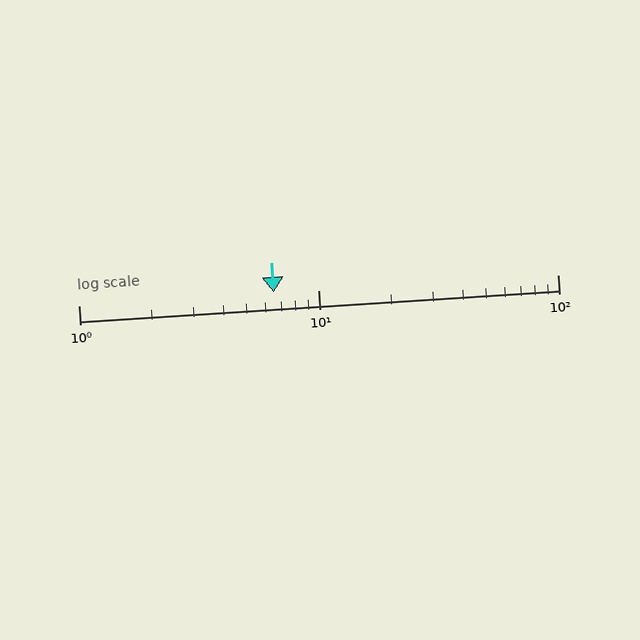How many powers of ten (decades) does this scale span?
The scale spans 2 decades, from 1 to 100.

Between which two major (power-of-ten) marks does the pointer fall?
The pointer is between 1 and 10.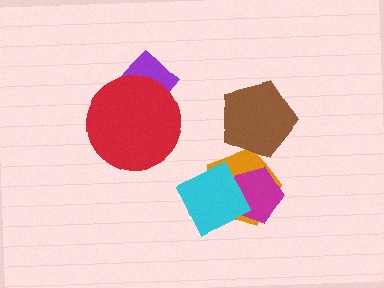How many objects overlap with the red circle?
1 object overlaps with the red circle.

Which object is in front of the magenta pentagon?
The cyan diamond is in front of the magenta pentagon.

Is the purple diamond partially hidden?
Yes, it is partially covered by another shape.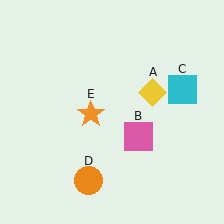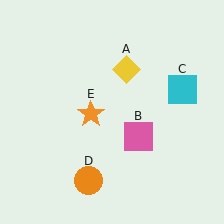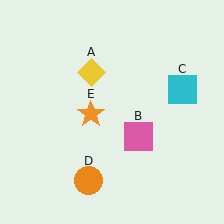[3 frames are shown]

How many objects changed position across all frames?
1 object changed position: yellow diamond (object A).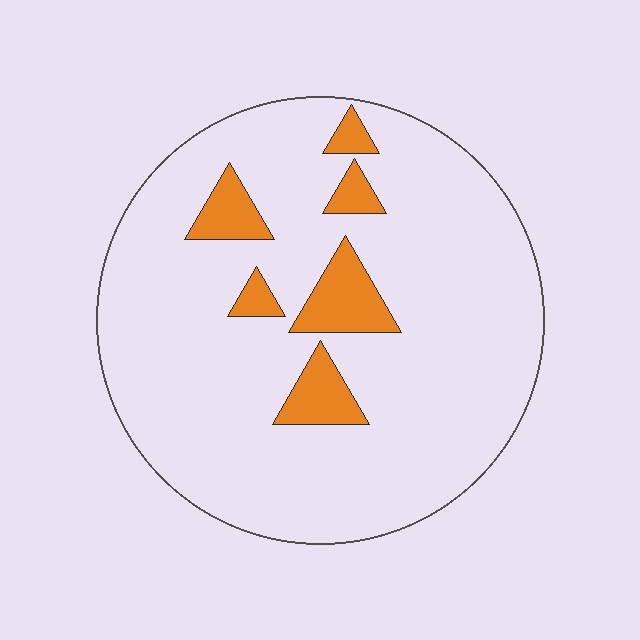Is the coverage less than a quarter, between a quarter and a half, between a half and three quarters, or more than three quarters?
Less than a quarter.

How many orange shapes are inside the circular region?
6.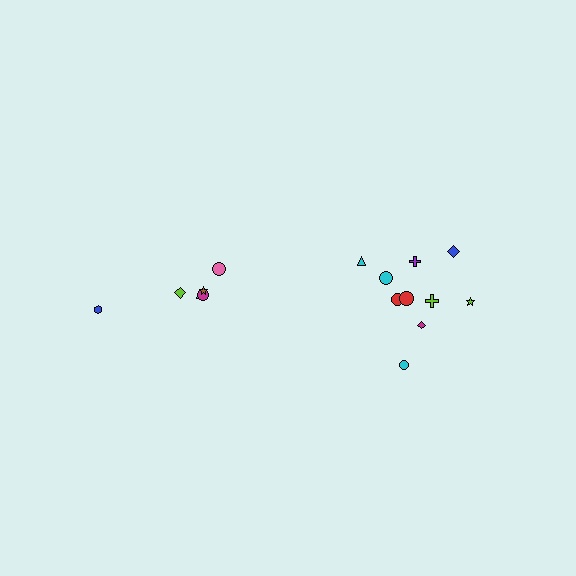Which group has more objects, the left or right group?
The right group.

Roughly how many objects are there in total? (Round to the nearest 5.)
Roughly 15 objects in total.